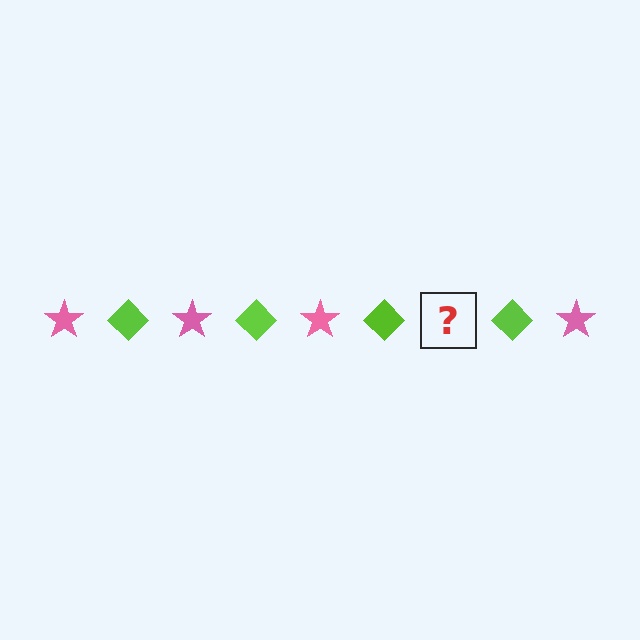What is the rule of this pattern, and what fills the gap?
The rule is that the pattern alternates between pink star and lime diamond. The gap should be filled with a pink star.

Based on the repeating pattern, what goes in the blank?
The blank should be a pink star.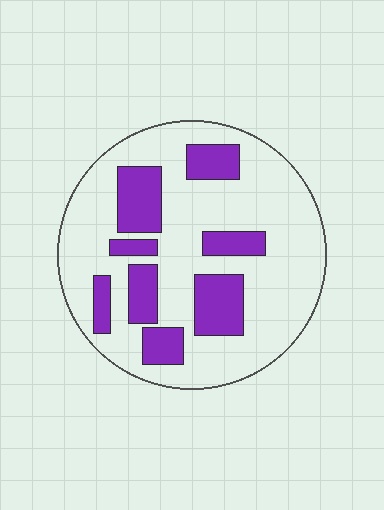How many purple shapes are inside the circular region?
8.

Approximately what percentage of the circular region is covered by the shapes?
Approximately 25%.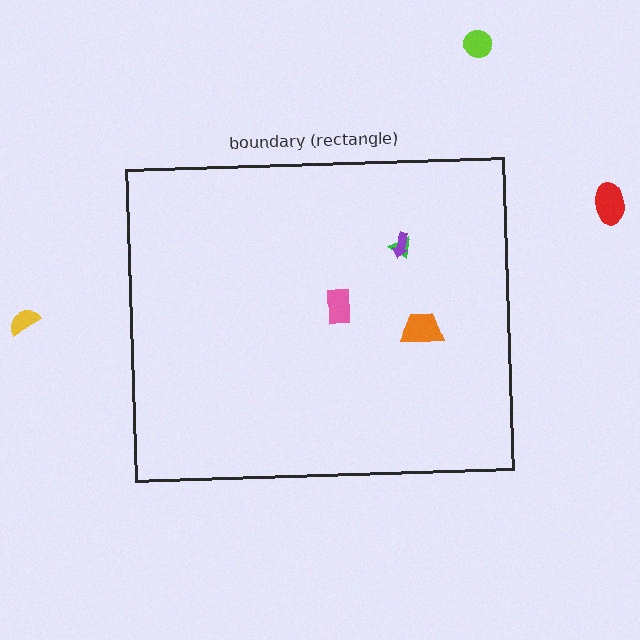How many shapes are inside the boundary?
4 inside, 3 outside.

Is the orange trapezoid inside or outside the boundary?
Inside.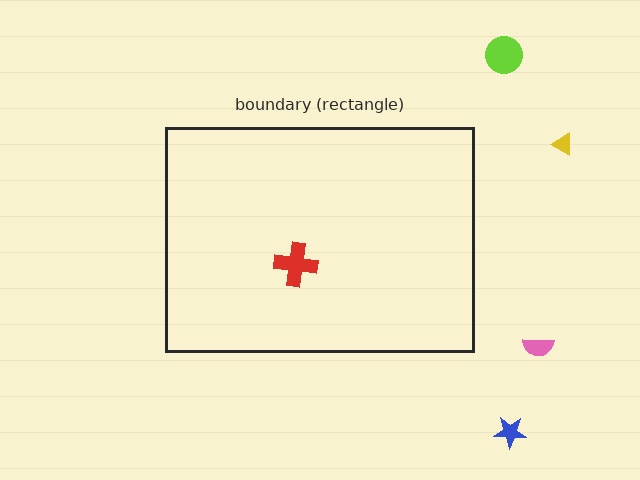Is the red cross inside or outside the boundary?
Inside.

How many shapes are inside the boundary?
1 inside, 4 outside.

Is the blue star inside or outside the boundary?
Outside.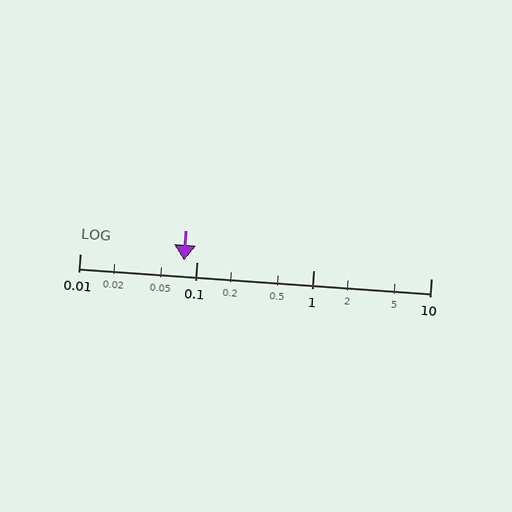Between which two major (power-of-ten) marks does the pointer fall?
The pointer is between 0.01 and 0.1.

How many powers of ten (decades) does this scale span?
The scale spans 3 decades, from 0.01 to 10.